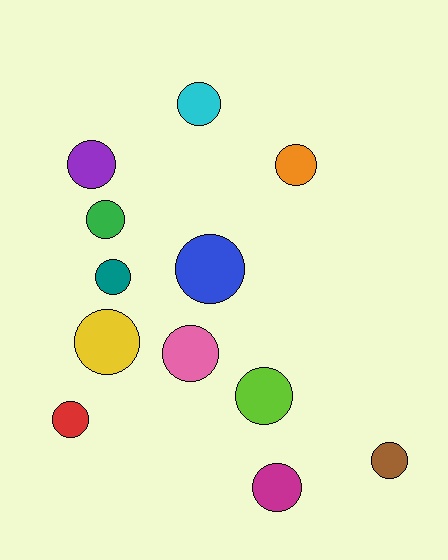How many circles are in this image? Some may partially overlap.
There are 12 circles.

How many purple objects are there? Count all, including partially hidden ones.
There is 1 purple object.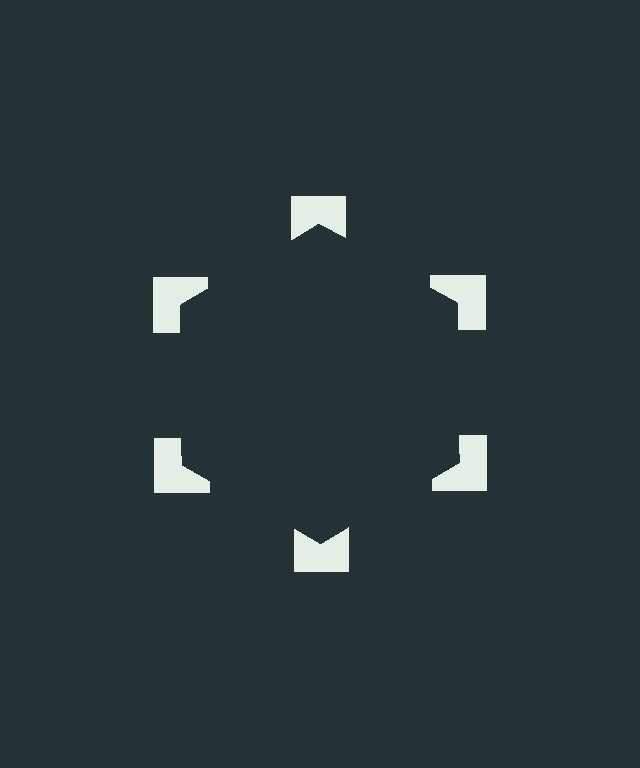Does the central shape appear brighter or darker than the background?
It typically appears slightly darker than the background, even though no actual brightness change is drawn.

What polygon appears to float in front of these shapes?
An illusory hexagon — its edges are inferred from the aligned wedge cuts in the notched squares, not physically drawn.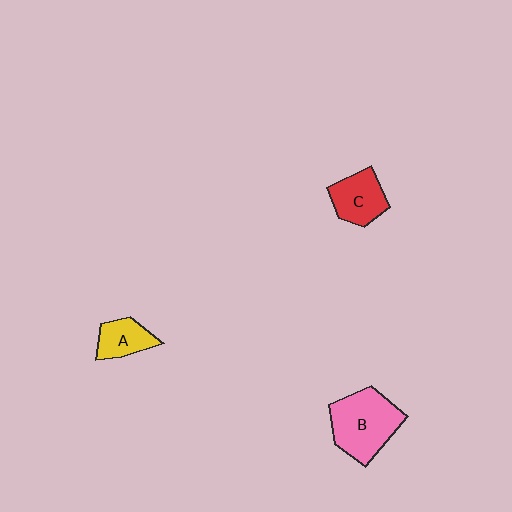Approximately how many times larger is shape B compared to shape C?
Approximately 1.6 times.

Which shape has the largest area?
Shape B (pink).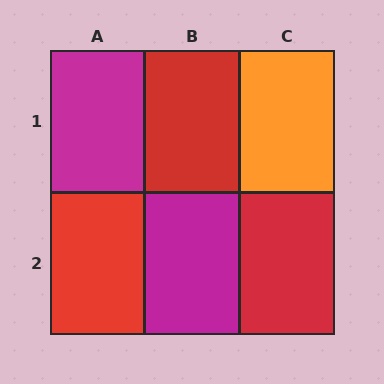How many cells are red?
3 cells are red.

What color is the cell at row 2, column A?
Red.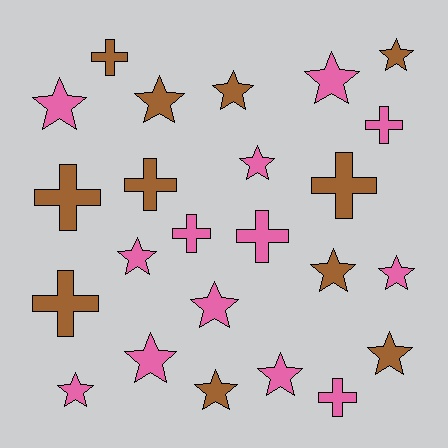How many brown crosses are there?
There are 5 brown crosses.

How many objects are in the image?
There are 24 objects.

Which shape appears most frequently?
Star, with 15 objects.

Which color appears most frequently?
Pink, with 13 objects.